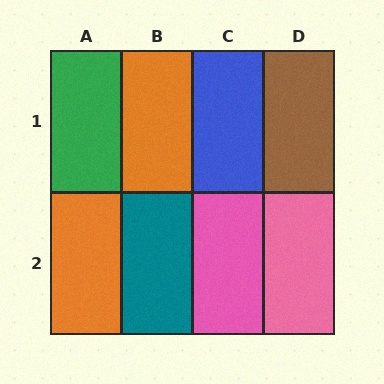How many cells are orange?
2 cells are orange.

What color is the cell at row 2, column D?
Pink.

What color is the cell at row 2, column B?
Teal.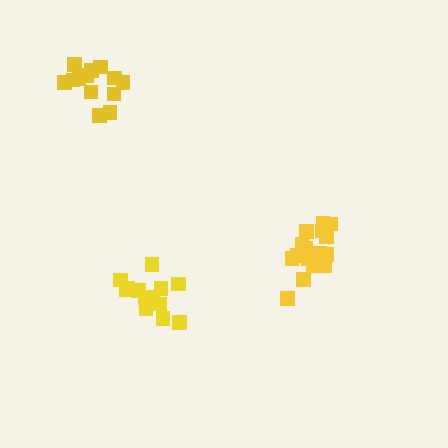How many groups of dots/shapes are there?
There are 3 groups.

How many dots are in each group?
Group 1: 15 dots, Group 2: 13 dots, Group 3: 16 dots (44 total).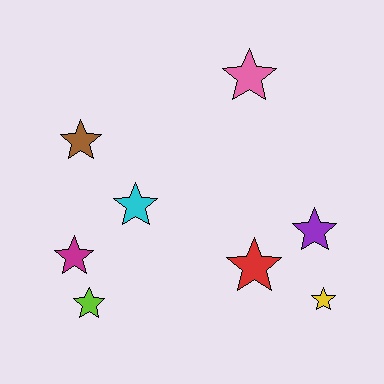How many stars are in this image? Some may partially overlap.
There are 8 stars.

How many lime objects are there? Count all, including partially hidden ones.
There is 1 lime object.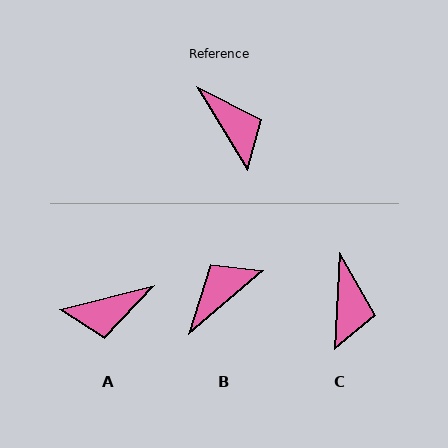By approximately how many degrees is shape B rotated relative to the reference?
Approximately 99 degrees counter-clockwise.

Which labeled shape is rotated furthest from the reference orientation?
A, about 107 degrees away.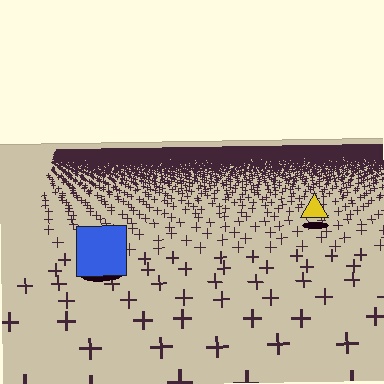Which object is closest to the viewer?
The blue square is closest. The texture marks near it are larger and more spread out.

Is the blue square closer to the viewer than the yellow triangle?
Yes. The blue square is closer — you can tell from the texture gradient: the ground texture is coarser near it.